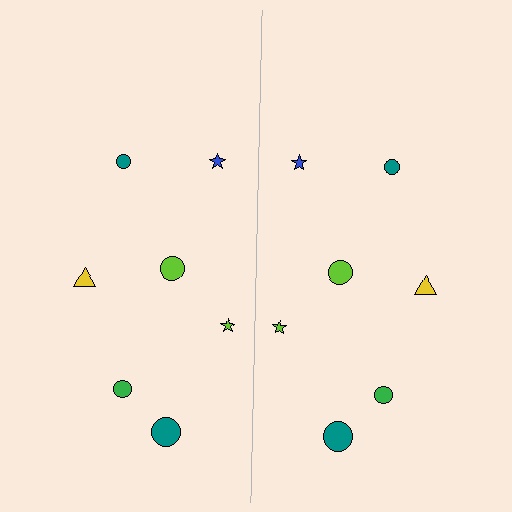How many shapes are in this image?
There are 14 shapes in this image.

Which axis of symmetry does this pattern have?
The pattern has a vertical axis of symmetry running through the center of the image.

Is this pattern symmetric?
Yes, this pattern has bilateral (reflection) symmetry.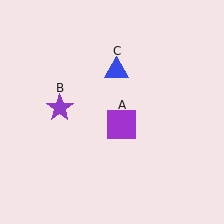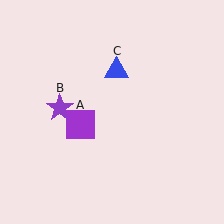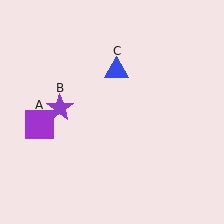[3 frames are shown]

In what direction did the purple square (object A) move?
The purple square (object A) moved left.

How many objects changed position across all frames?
1 object changed position: purple square (object A).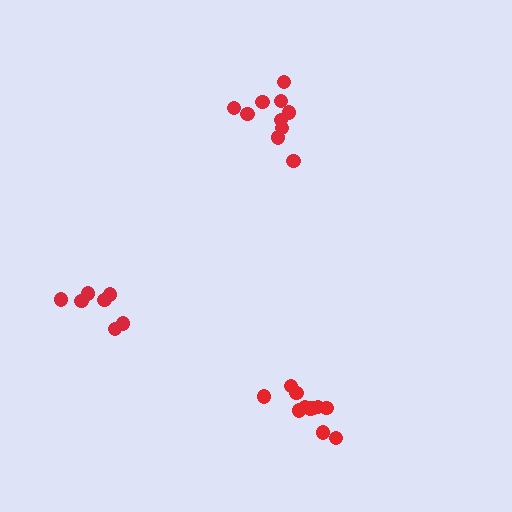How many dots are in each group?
Group 1: 7 dots, Group 2: 11 dots, Group 3: 10 dots (28 total).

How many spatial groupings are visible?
There are 3 spatial groupings.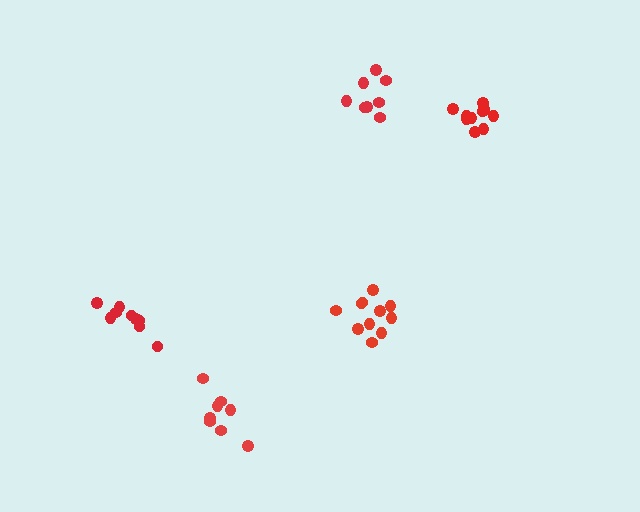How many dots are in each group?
Group 1: 11 dots, Group 2: 8 dots, Group 3: 11 dots, Group 4: 9 dots, Group 5: 8 dots (47 total).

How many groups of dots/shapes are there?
There are 5 groups.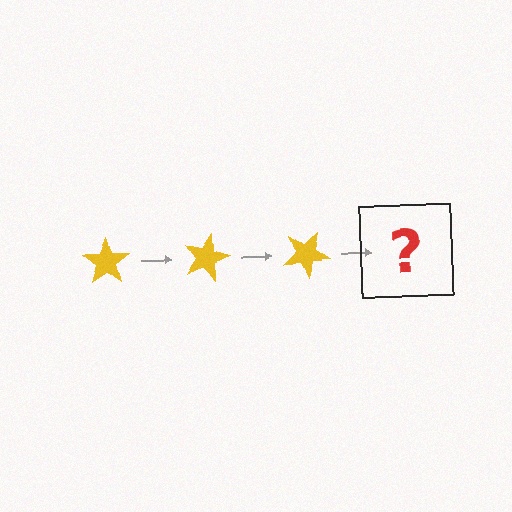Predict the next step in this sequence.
The next step is a yellow star rotated 45 degrees.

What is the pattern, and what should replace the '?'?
The pattern is that the star rotates 15 degrees each step. The '?' should be a yellow star rotated 45 degrees.